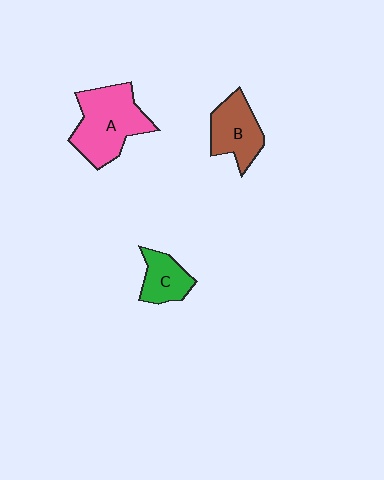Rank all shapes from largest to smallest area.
From largest to smallest: A (pink), B (brown), C (green).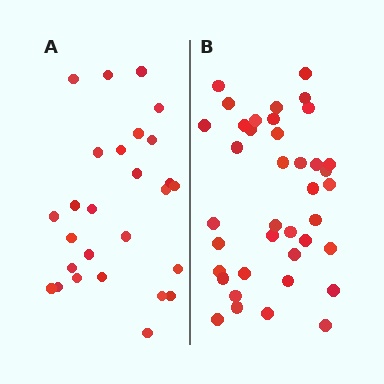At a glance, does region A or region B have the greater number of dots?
Region B (the right region) has more dots.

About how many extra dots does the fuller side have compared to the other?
Region B has roughly 12 or so more dots than region A.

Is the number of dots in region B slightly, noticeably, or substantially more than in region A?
Region B has noticeably more, but not dramatically so. The ratio is roughly 1.4 to 1.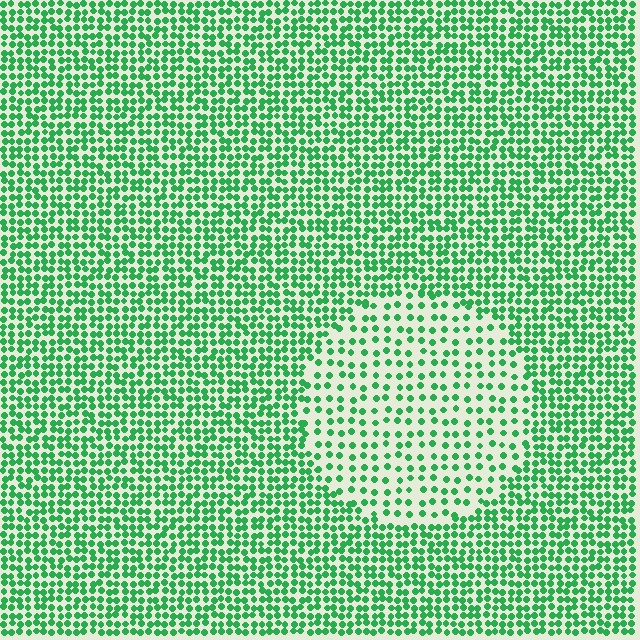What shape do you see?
I see a circle.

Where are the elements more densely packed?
The elements are more densely packed outside the circle boundary.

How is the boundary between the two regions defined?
The boundary is defined by a change in element density (approximately 2.1x ratio). All elements are the same color, size, and shape.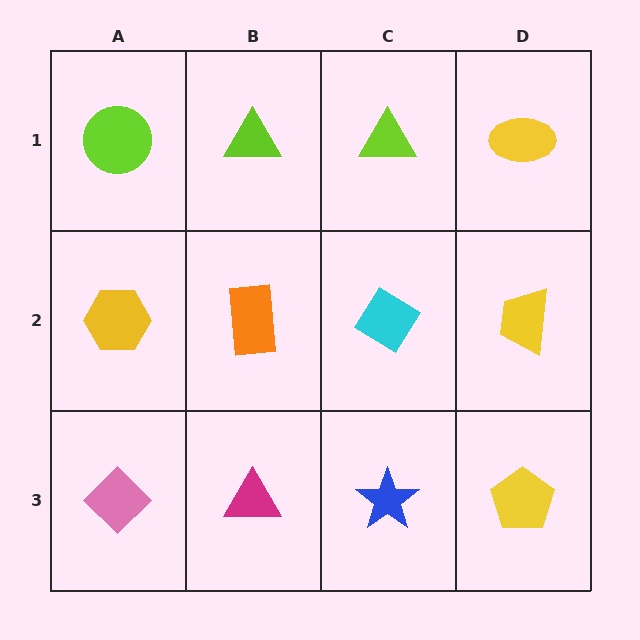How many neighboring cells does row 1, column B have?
3.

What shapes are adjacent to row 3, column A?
A yellow hexagon (row 2, column A), a magenta triangle (row 3, column B).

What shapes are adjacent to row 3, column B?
An orange rectangle (row 2, column B), a pink diamond (row 3, column A), a blue star (row 3, column C).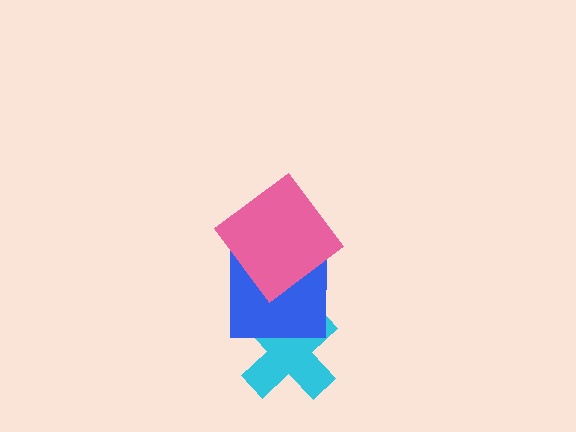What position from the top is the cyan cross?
The cyan cross is 3rd from the top.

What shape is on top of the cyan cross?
The blue square is on top of the cyan cross.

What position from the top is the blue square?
The blue square is 2nd from the top.